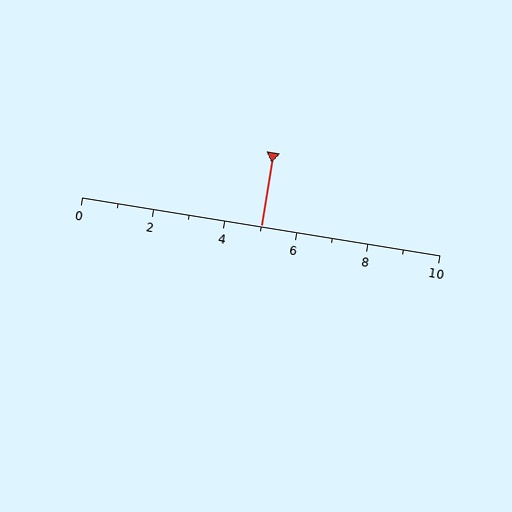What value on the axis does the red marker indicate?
The marker indicates approximately 5.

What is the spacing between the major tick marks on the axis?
The major ticks are spaced 2 apart.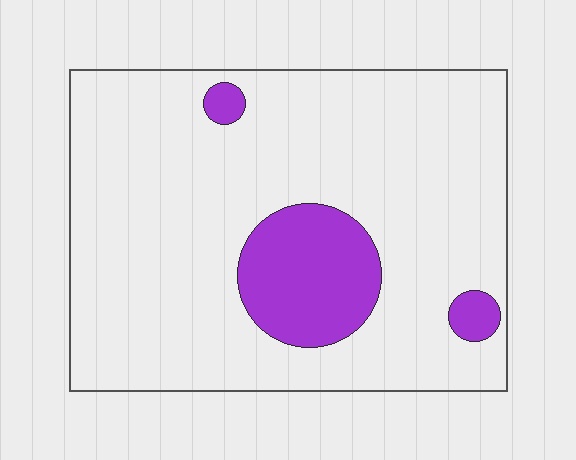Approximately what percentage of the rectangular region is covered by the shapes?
Approximately 15%.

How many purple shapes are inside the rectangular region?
3.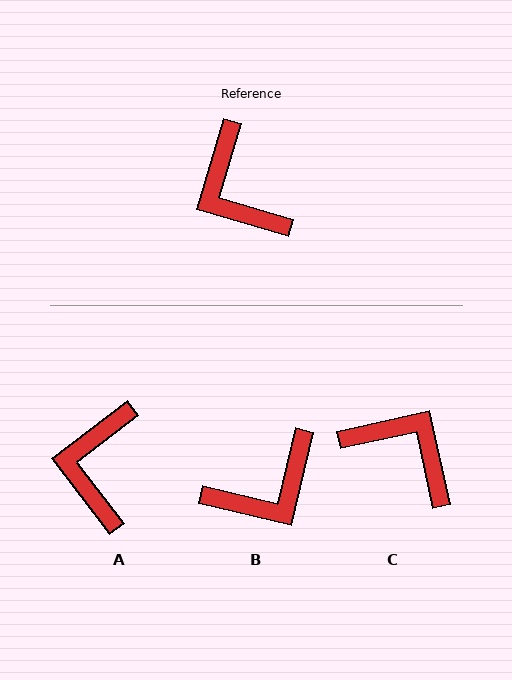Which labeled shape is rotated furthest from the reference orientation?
C, about 151 degrees away.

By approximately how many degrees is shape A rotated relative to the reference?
Approximately 36 degrees clockwise.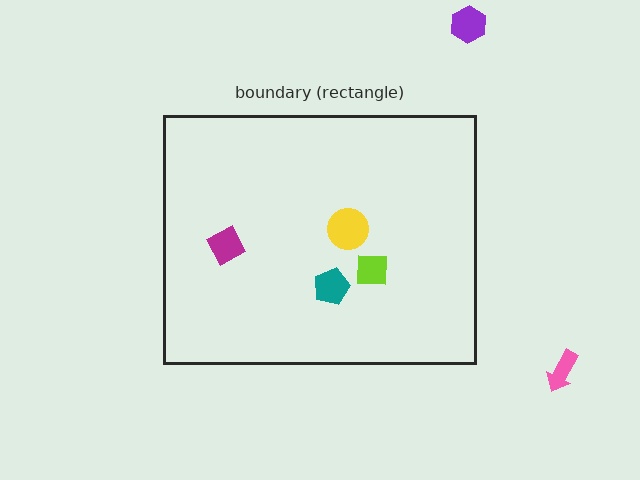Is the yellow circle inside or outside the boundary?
Inside.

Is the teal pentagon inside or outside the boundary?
Inside.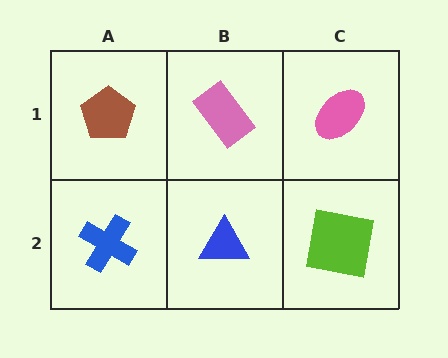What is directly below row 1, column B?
A blue triangle.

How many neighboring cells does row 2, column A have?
2.